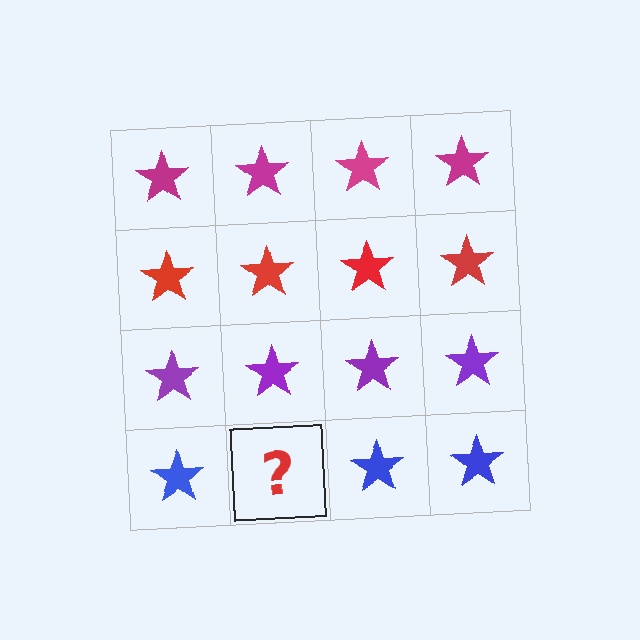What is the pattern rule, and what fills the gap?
The rule is that each row has a consistent color. The gap should be filled with a blue star.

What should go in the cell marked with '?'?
The missing cell should contain a blue star.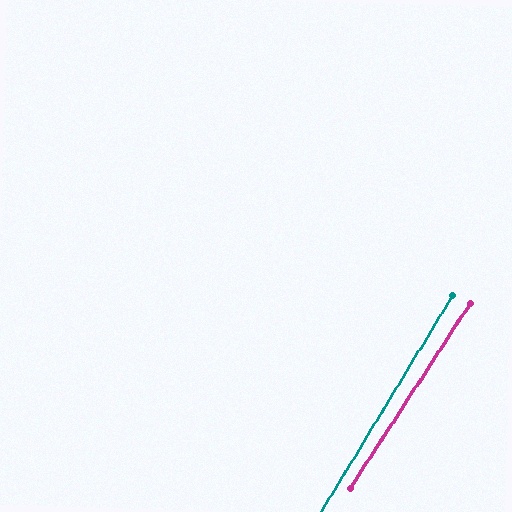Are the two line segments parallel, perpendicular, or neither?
Parallel — their directions differ by only 1.5°.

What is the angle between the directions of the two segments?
Approximately 2 degrees.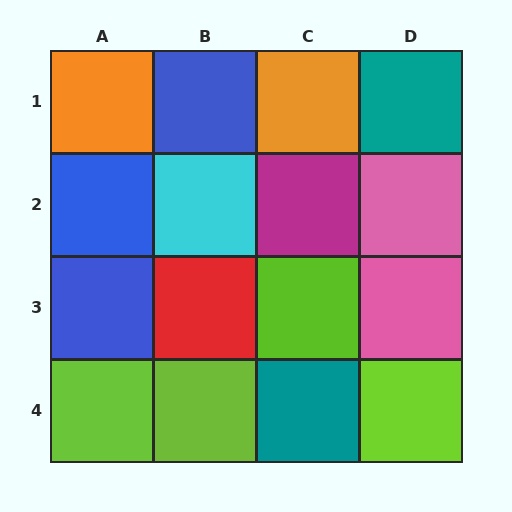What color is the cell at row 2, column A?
Blue.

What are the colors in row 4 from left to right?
Lime, lime, teal, lime.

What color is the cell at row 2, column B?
Cyan.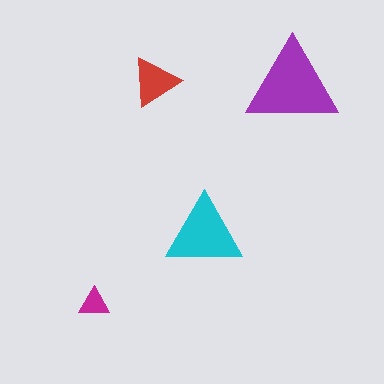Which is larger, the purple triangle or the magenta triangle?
The purple one.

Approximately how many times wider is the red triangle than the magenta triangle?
About 1.5 times wider.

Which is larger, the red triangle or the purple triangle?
The purple one.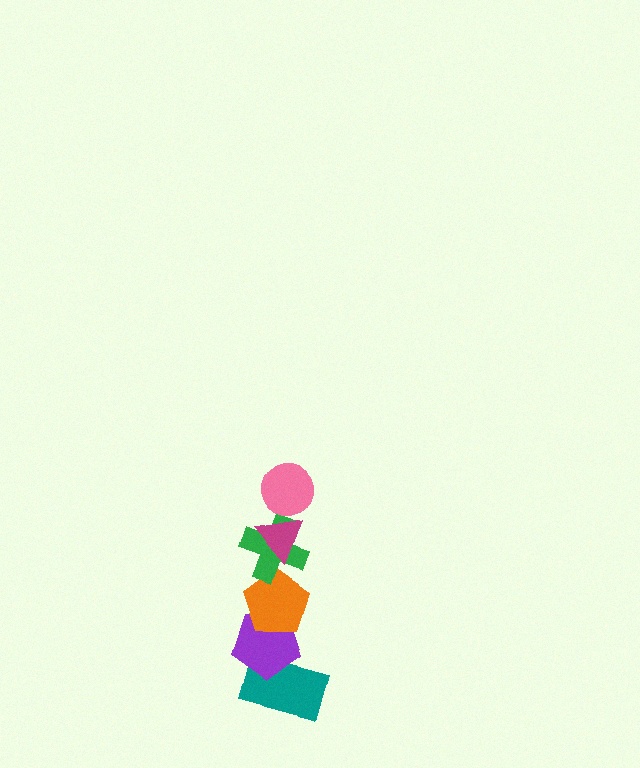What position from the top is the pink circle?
The pink circle is 1st from the top.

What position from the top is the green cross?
The green cross is 3rd from the top.